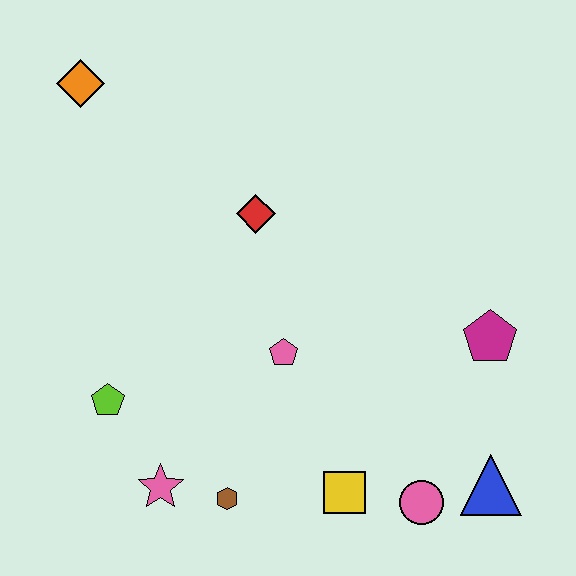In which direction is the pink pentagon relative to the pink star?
The pink pentagon is above the pink star.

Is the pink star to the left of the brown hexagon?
Yes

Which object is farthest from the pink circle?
The orange diamond is farthest from the pink circle.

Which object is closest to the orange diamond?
The red diamond is closest to the orange diamond.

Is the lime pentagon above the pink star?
Yes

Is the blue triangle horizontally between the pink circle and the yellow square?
No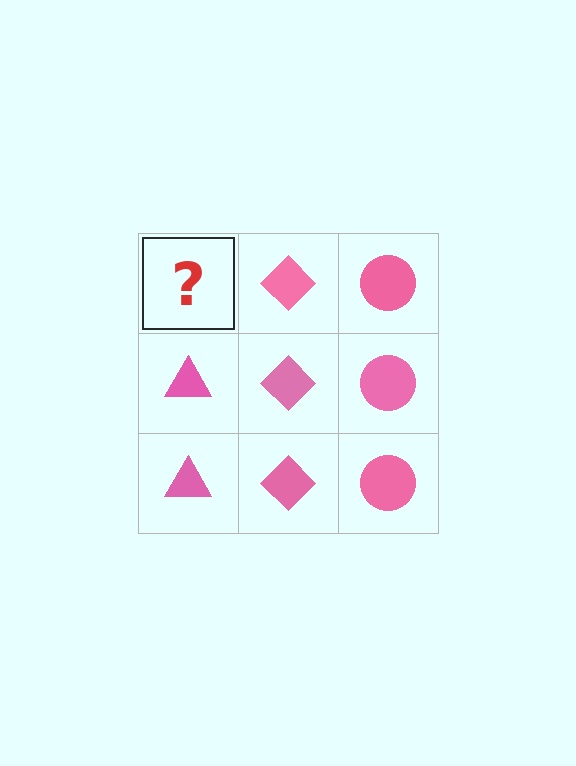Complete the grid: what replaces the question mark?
The question mark should be replaced with a pink triangle.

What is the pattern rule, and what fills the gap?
The rule is that each column has a consistent shape. The gap should be filled with a pink triangle.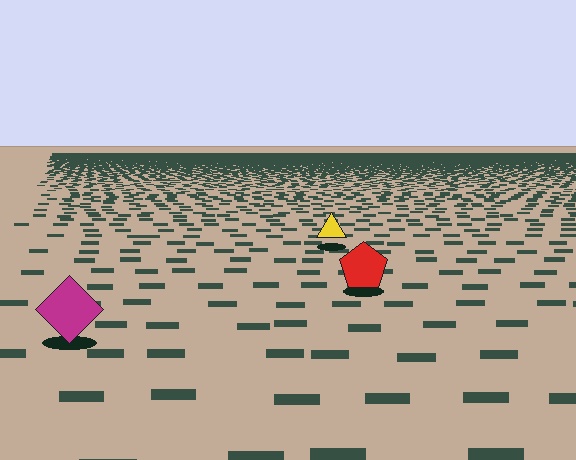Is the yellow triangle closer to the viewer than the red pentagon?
No. The red pentagon is closer — you can tell from the texture gradient: the ground texture is coarser near it.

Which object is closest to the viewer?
The magenta diamond is closest. The texture marks near it are larger and more spread out.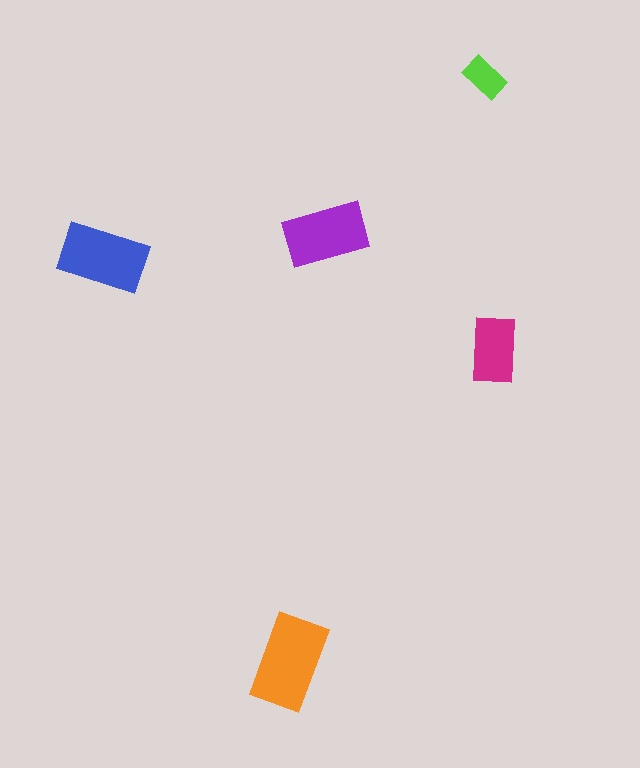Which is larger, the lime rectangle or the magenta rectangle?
The magenta one.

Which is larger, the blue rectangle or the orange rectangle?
The orange one.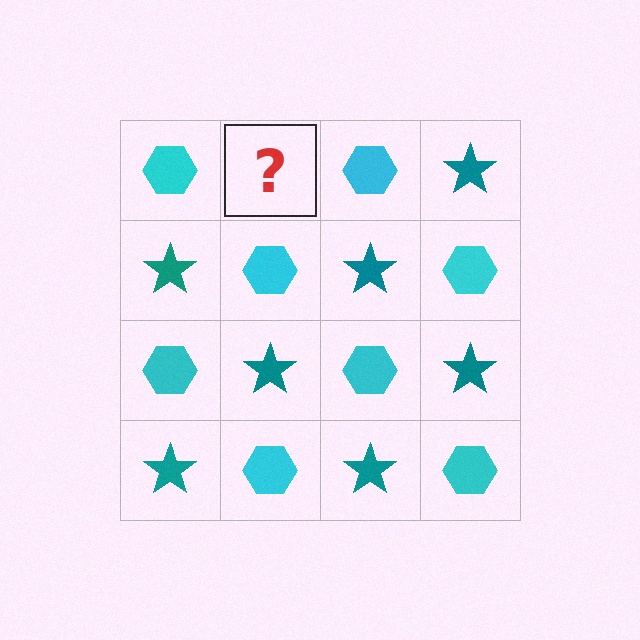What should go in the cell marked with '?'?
The missing cell should contain a teal star.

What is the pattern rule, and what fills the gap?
The rule is that it alternates cyan hexagon and teal star in a checkerboard pattern. The gap should be filled with a teal star.